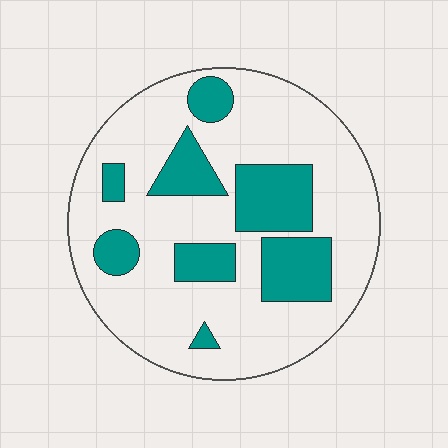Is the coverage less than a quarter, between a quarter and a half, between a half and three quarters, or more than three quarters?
Between a quarter and a half.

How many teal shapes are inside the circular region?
8.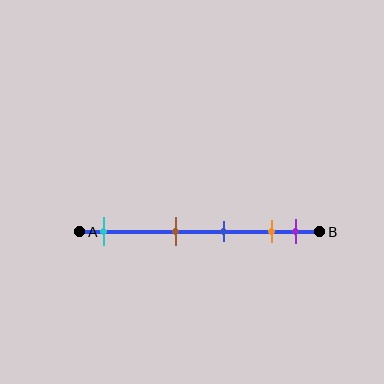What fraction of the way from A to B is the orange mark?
The orange mark is approximately 80% (0.8) of the way from A to B.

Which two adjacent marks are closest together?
The orange and purple marks are the closest adjacent pair.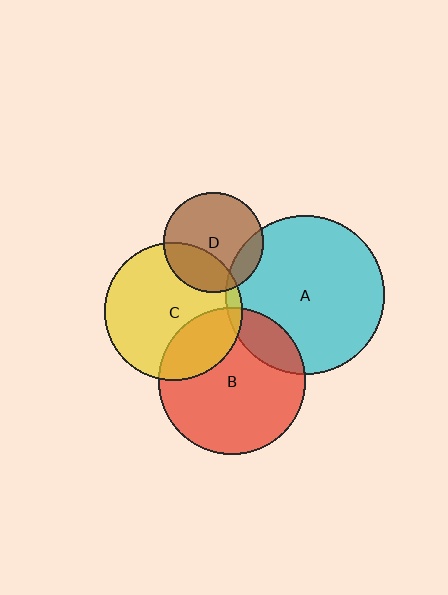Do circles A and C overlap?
Yes.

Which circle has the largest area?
Circle A (cyan).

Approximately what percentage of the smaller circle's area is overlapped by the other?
Approximately 5%.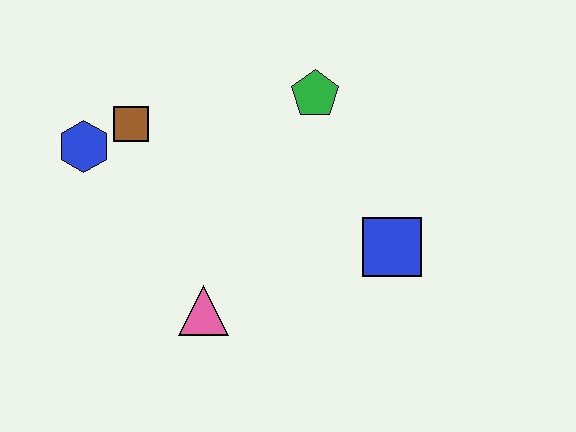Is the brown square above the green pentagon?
No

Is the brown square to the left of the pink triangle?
Yes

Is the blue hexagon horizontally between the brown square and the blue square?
No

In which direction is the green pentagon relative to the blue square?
The green pentagon is above the blue square.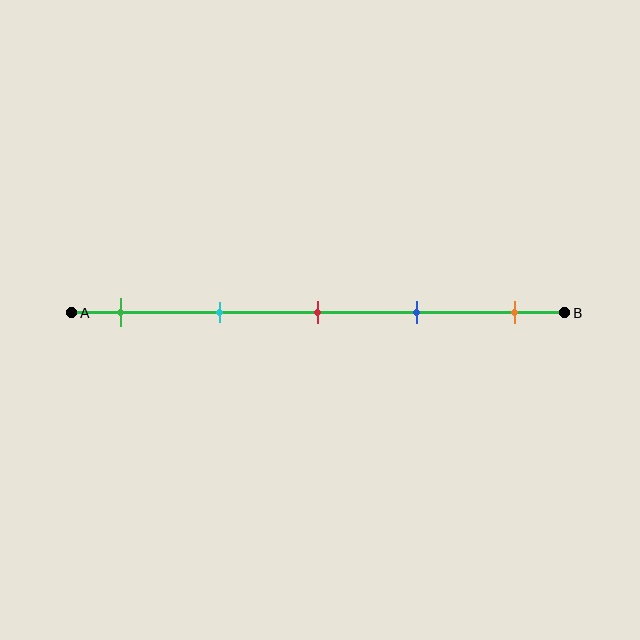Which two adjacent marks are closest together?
The red and blue marks are the closest adjacent pair.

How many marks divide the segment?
There are 5 marks dividing the segment.